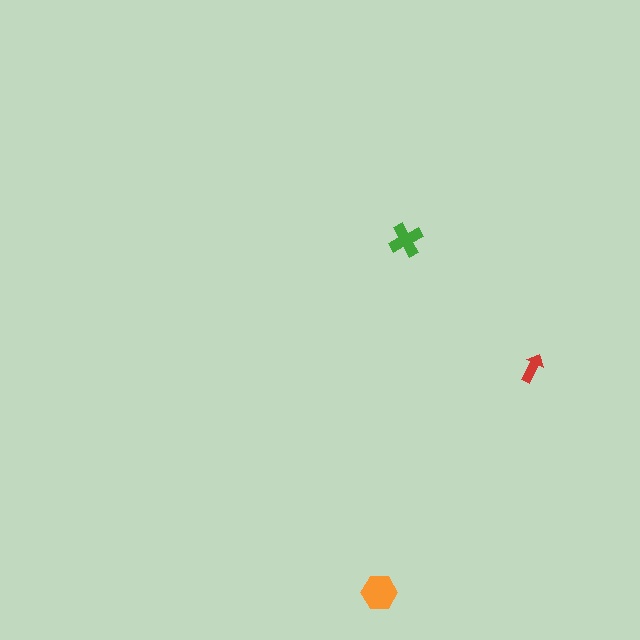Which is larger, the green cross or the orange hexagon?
The orange hexagon.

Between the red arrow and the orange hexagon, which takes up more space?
The orange hexagon.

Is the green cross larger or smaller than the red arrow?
Larger.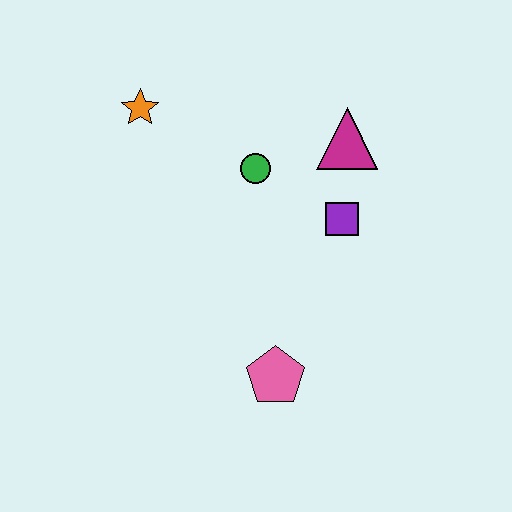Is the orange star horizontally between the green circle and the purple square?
No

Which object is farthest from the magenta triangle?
The pink pentagon is farthest from the magenta triangle.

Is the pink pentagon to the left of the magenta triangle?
Yes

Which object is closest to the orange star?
The green circle is closest to the orange star.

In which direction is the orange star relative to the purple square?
The orange star is to the left of the purple square.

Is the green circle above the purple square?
Yes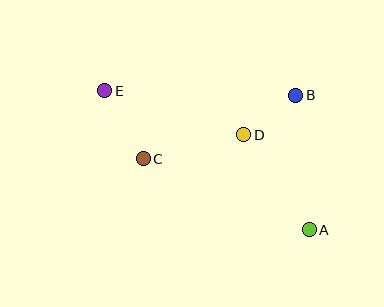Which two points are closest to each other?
Points B and D are closest to each other.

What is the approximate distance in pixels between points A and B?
The distance between A and B is approximately 135 pixels.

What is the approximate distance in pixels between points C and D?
The distance between C and D is approximately 103 pixels.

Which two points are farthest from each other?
Points A and E are farthest from each other.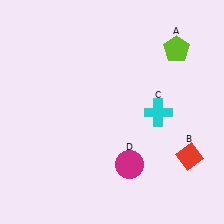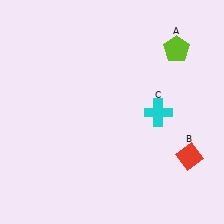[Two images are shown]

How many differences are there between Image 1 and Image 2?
There is 1 difference between the two images.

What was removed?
The magenta circle (D) was removed in Image 2.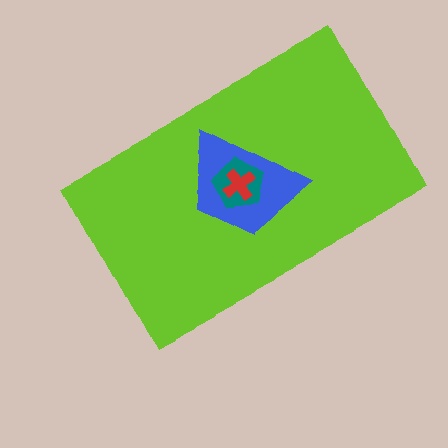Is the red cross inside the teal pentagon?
Yes.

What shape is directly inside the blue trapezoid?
The teal pentagon.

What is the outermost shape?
The lime rectangle.